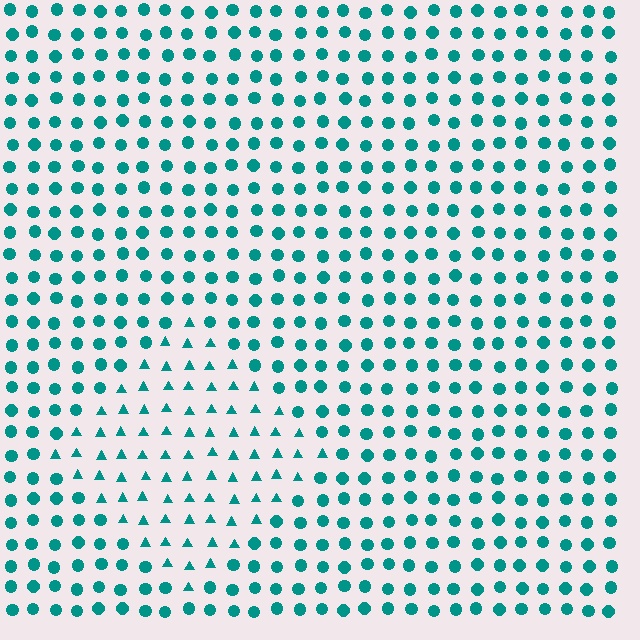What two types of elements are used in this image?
The image uses triangles inside the diamond region and circles outside it.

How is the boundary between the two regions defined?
The boundary is defined by a change in element shape: triangles inside vs. circles outside. All elements share the same color and spacing.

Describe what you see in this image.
The image is filled with small teal elements arranged in a uniform grid. A diamond-shaped region contains triangles, while the surrounding area contains circles. The boundary is defined purely by the change in element shape.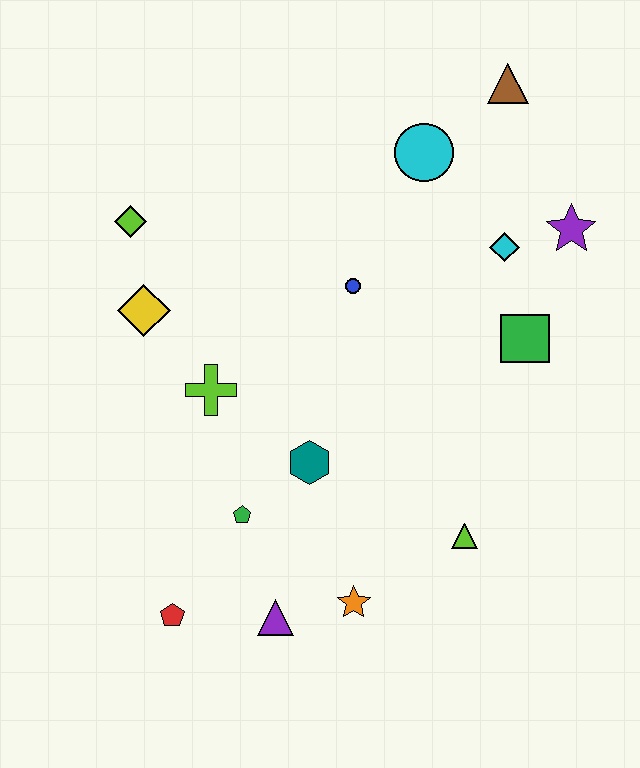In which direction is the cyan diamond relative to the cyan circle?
The cyan diamond is below the cyan circle.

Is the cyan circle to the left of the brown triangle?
Yes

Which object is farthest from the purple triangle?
The brown triangle is farthest from the purple triangle.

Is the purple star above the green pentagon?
Yes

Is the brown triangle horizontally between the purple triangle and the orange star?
No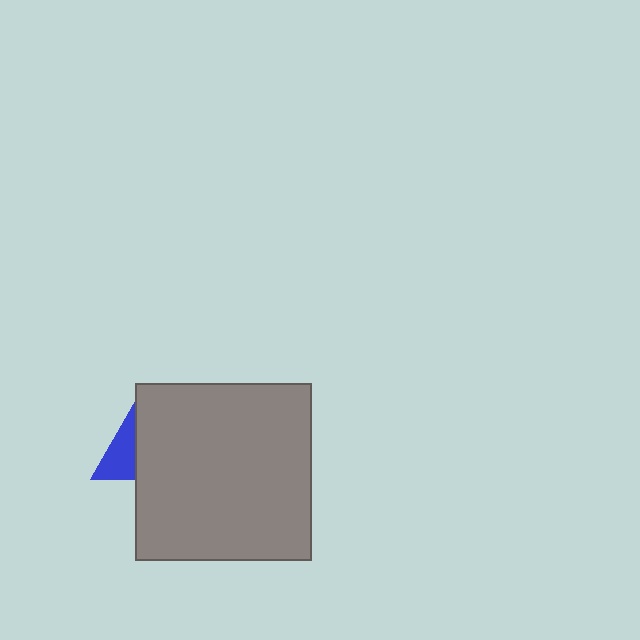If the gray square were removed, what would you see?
You would see the complete blue triangle.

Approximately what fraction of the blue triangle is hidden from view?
Roughly 55% of the blue triangle is hidden behind the gray square.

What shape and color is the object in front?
The object in front is a gray square.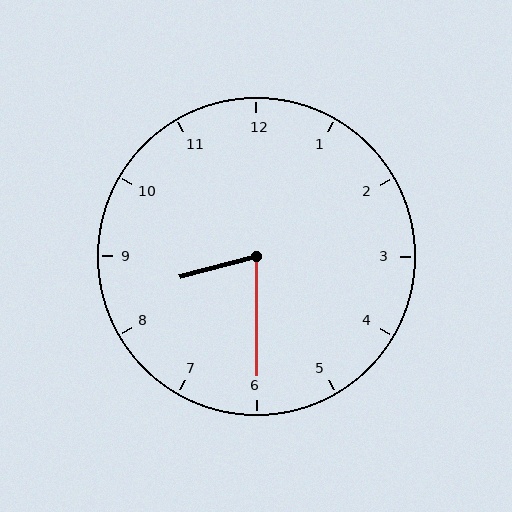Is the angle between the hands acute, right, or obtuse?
It is acute.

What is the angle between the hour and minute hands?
Approximately 75 degrees.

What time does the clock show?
8:30.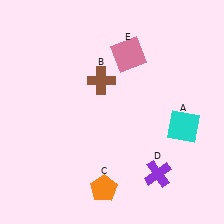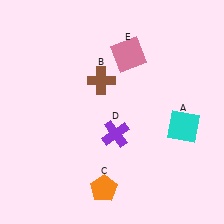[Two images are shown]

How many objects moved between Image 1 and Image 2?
1 object moved between the two images.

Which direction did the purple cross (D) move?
The purple cross (D) moved left.